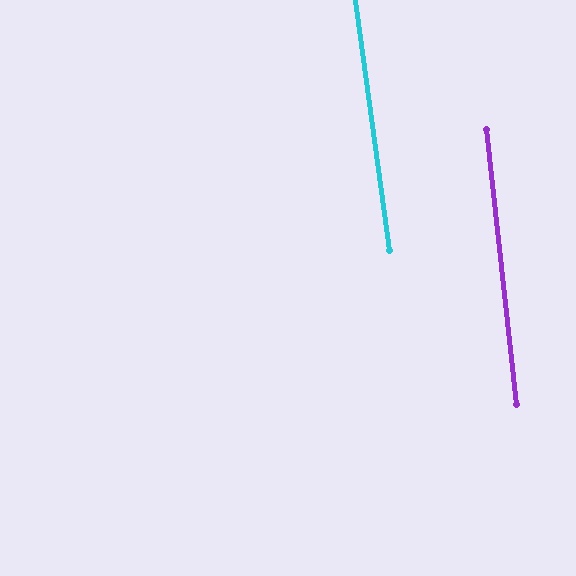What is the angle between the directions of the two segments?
Approximately 2 degrees.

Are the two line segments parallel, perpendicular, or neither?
Parallel — their directions differ by only 1.5°.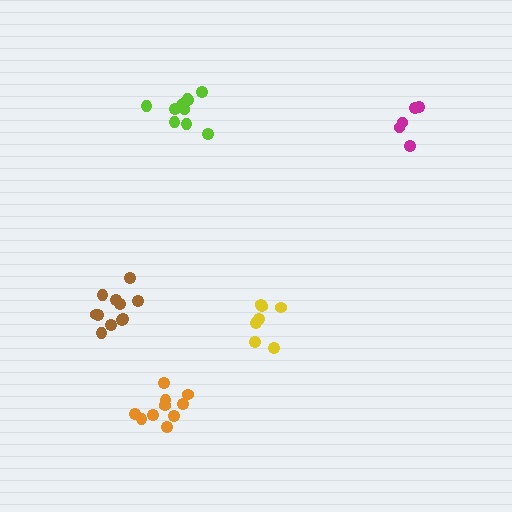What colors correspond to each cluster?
The clusters are colored: orange, brown, lime, yellow, magenta.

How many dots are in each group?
Group 1: 10 dots, Group 2: 11 dots, Group 3: 10 dots, Group 4: 7 dots, Group 5: 5 dots (43 total).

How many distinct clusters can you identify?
There are 5 distinct clusters.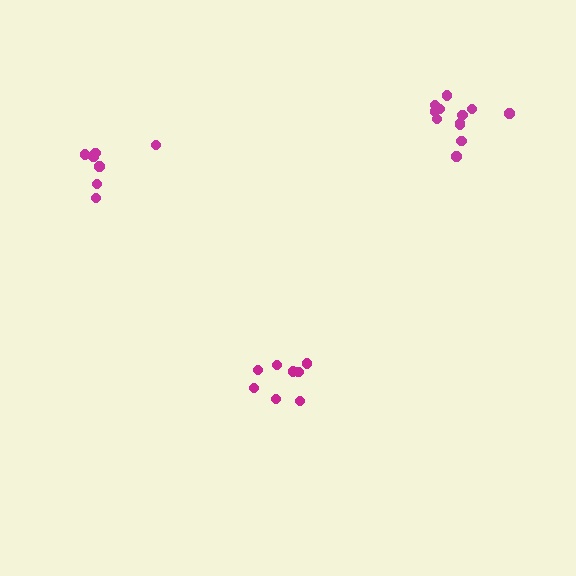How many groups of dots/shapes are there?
There are 3 groups.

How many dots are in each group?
Group 1: 8 dots, Group 2: 13 dots, Group 3: 7 dots (28 total).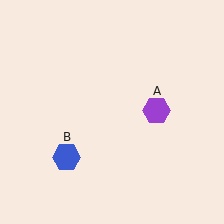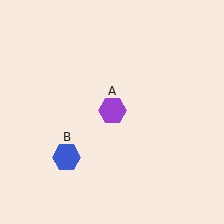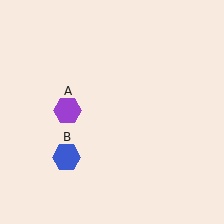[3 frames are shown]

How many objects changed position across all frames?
1 object changed position: purple hexagon (object A).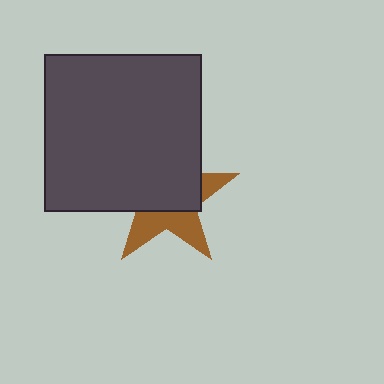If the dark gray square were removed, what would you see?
You would see the complete brown star.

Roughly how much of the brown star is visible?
A small part of it is visible (roughly 40%).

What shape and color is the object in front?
The object in front is a dark gray square.